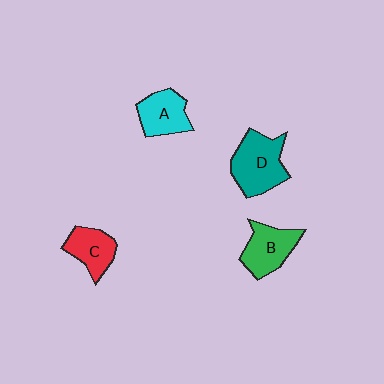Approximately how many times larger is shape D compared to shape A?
Approximately 1.4 times.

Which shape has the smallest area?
Shape C (red).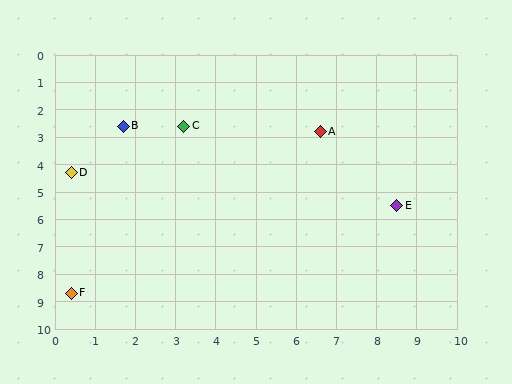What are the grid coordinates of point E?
Point E is at approximately (8.5, 5.5).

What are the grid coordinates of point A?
Point A is at approximately (6.6, 2.8).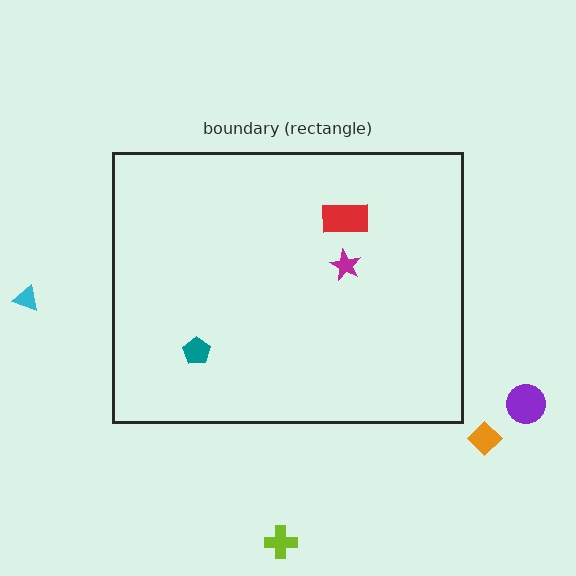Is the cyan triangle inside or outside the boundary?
Outside.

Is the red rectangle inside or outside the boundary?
Inside.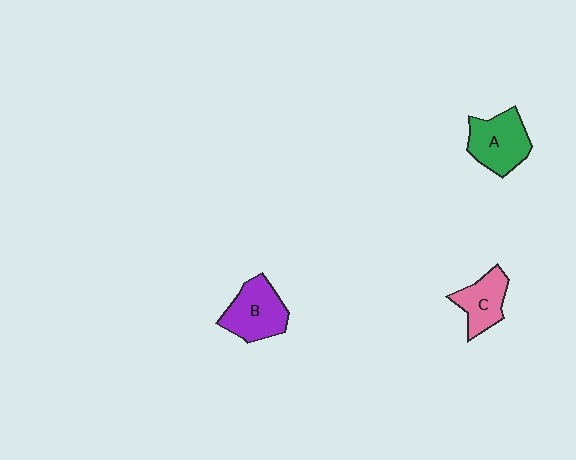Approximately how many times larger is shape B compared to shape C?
Approximately 1.3 times.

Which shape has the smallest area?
Shape C (pink).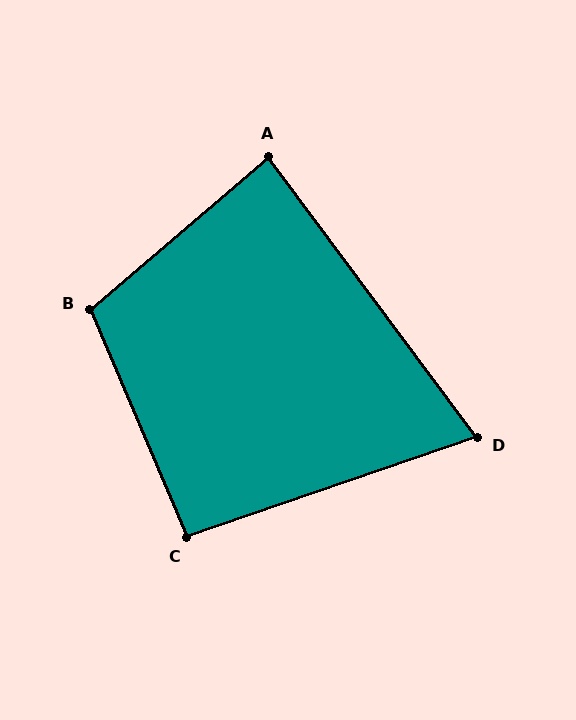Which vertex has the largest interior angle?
B, at approximately 108 degrees.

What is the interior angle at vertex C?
Approximately 94 degrees (approximately right).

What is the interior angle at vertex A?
Approximately 86 degrees (approximately right).